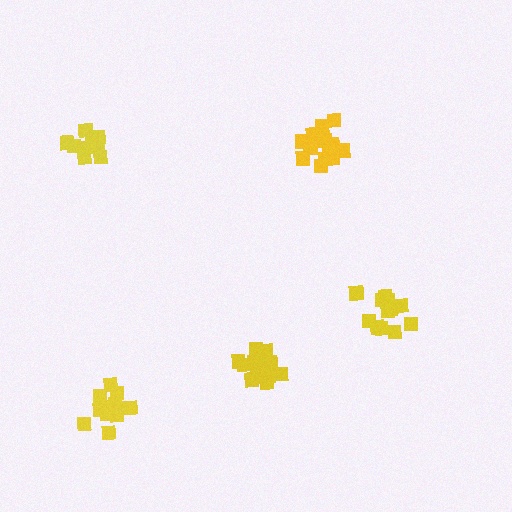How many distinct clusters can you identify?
There are 5 distinct clusters.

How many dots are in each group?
Group 1: 13 dots, Group 2: 14 dots, Group 3: 9 dots, Group 4: 15 dots, Group 5: 12 dots (63 total).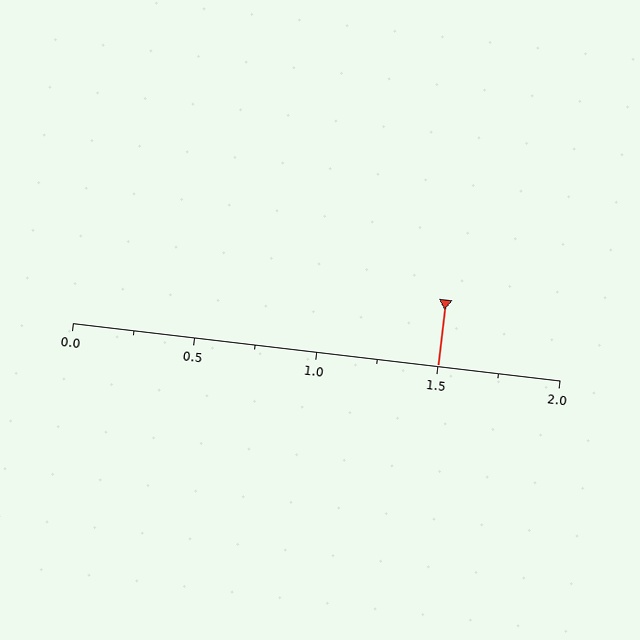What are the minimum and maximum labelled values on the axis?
The axis runs from 0.0 to 2.0.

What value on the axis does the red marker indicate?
The marker indicates approximately 1.5.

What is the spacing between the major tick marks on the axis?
The major ticks are spaced 0.5 apart.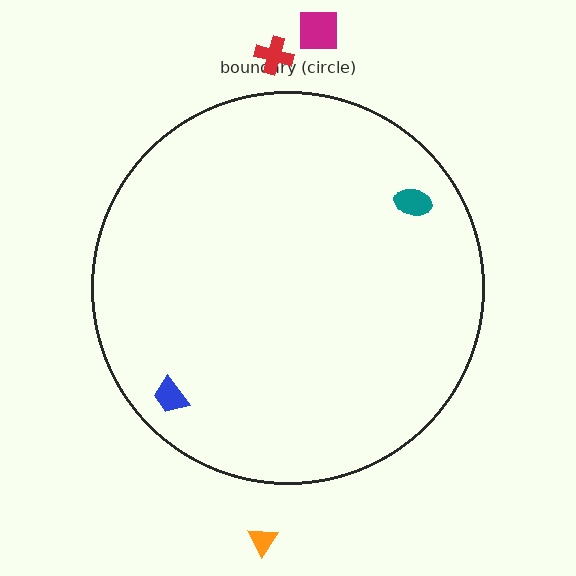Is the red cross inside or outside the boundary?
Outside.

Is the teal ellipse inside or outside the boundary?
Inside.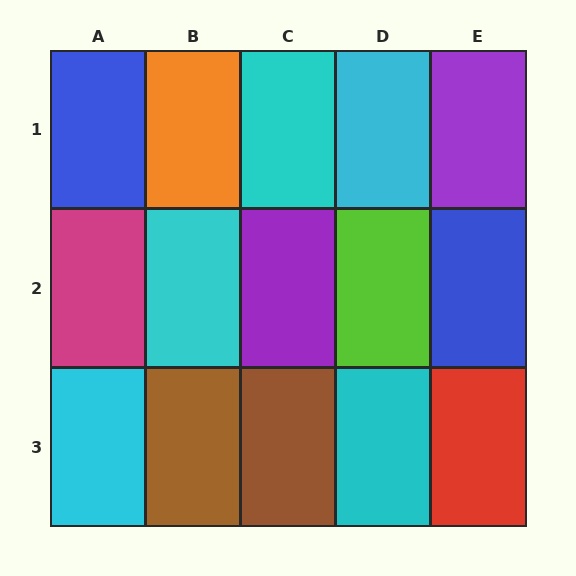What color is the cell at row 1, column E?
Purple.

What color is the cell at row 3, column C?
Brown.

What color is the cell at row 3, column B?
Brown.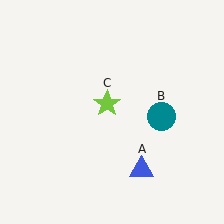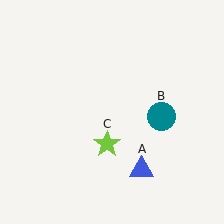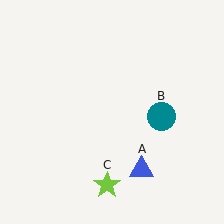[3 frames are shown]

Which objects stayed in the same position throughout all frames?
Blue triangle (object A) and teal circle (object B) remained stationary.